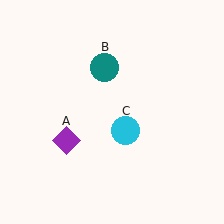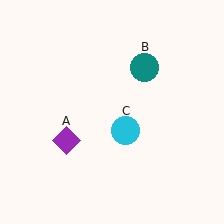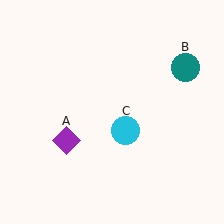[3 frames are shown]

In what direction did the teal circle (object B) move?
The teal circle (object B) moved right.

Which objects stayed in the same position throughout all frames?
Purple diamond (object A) and cyan circle (object C) remained stationary.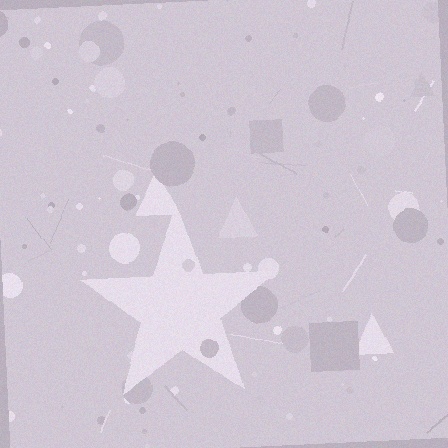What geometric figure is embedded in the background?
A star is embedded in the background.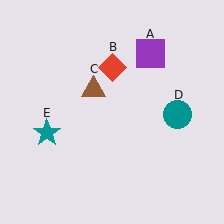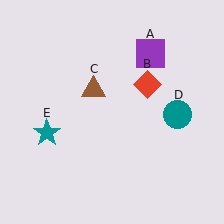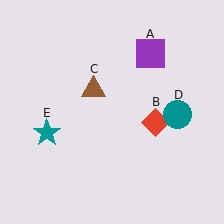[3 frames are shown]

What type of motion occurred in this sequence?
The red diamond (object B) rotated clockwise around the center of the scene.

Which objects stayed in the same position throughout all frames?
Purple square (object A) and brown triangle (object C) and teal circle (object D) and teal star (object E) remained stationary.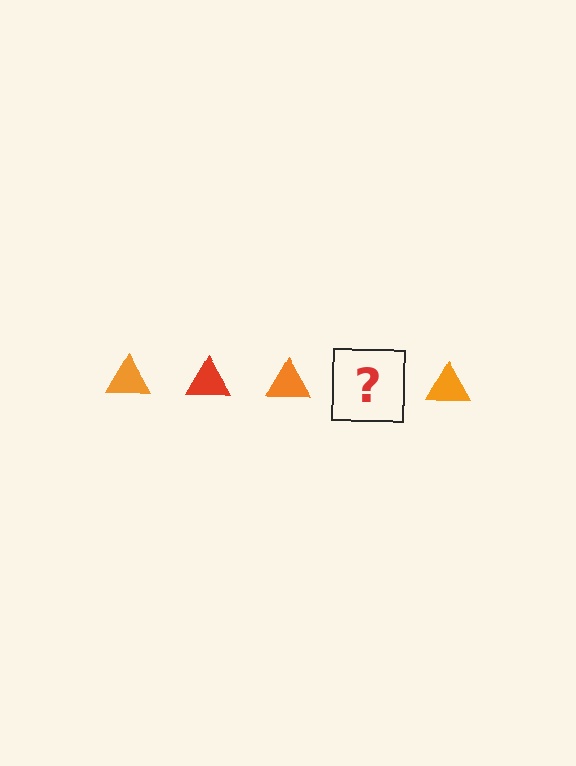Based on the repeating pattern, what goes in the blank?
The blank should be a red triangle.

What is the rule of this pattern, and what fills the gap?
The rule is that the pattern cycles through orange, red triangles. The gap should be filled with a red triangle.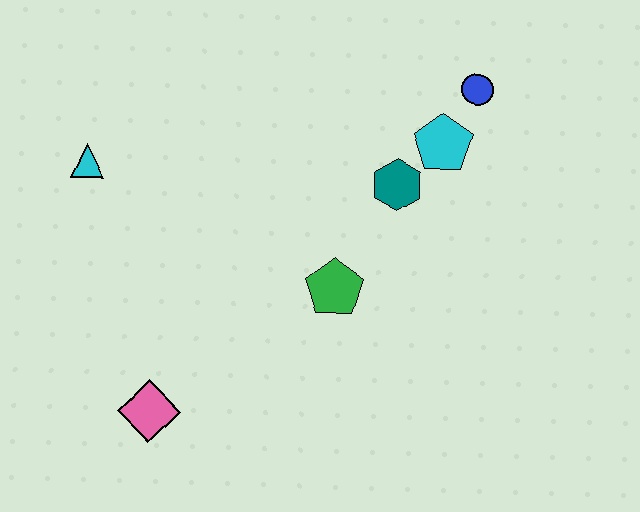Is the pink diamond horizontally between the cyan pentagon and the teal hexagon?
No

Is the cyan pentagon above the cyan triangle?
Yes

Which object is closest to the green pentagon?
The teal hexagon is closest to the green pentagon.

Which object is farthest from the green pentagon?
The cyan triangle is farthest from the green pentagon.